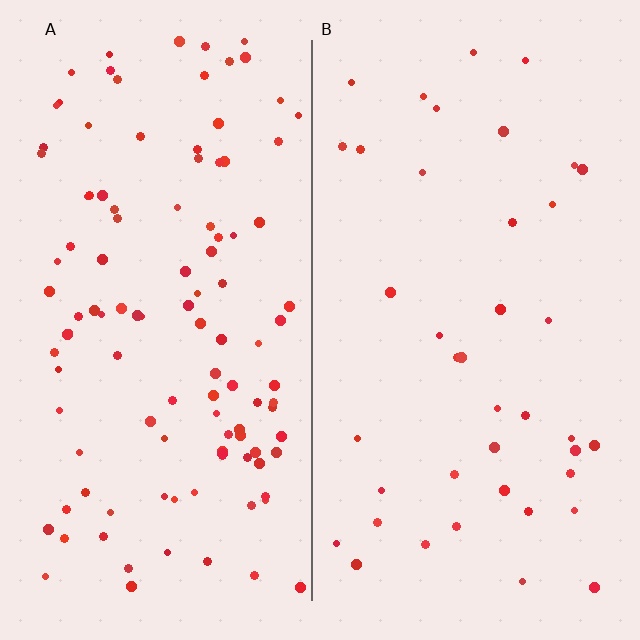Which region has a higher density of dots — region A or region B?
A (the left).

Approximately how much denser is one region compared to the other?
Approximately 2.8× — region A over region B.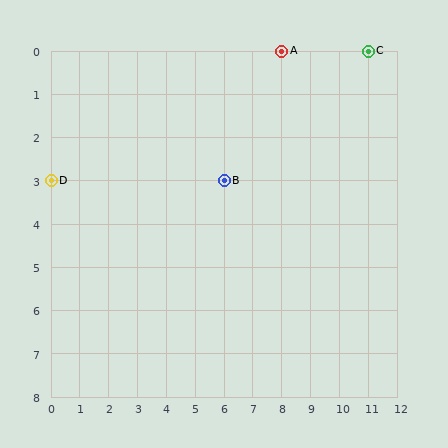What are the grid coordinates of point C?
Point C is at grid coordinates (11, 0).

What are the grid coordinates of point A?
Point A is at grid coordinates (8, 0).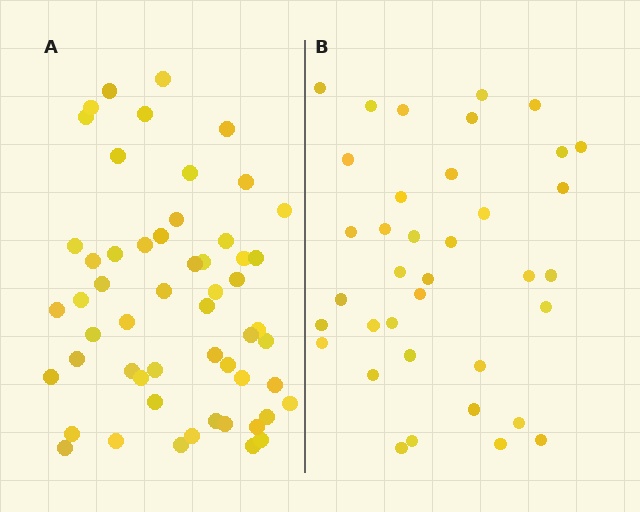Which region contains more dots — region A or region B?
Region A (the left region) has more dots.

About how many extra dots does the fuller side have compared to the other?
Region A has approximately 20 more dots than region B.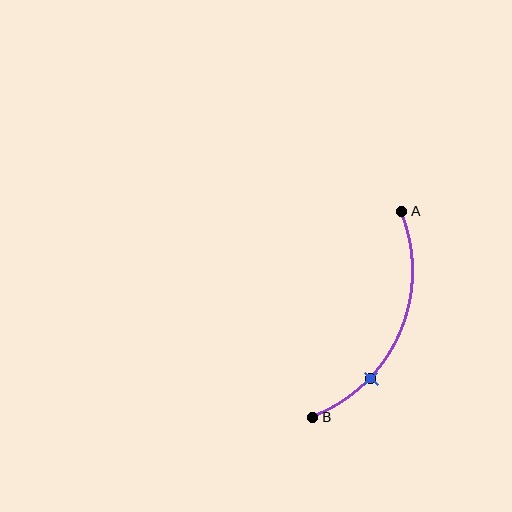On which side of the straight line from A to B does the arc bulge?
The arc bulges to the right of the straight line connecting A and B.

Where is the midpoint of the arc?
The arc midpoint is the point on the curve farthest from the straight line joining A and B. It sits to the right of that line.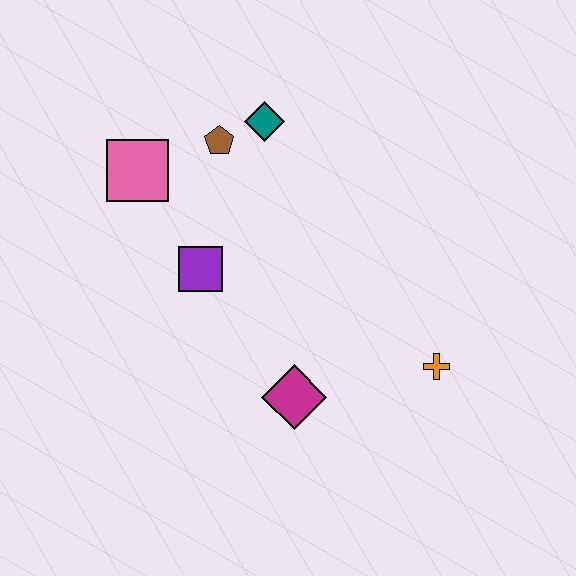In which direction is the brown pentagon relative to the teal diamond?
The brown pentagon is to the left of the teal diamond.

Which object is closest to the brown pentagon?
The teal diamond is closest to the brown pentagon.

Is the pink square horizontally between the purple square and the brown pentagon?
No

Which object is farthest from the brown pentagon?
The orange cross is farthest from the brown pentagon.